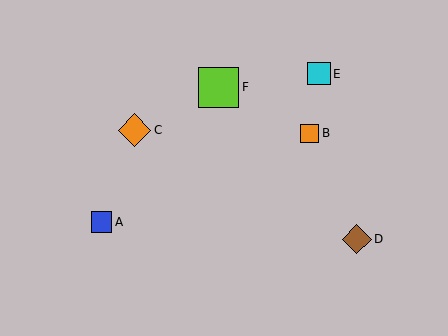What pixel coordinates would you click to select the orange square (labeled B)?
Click at (310, 133) to select the orange square B.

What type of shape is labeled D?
Shape D is a brown diamond.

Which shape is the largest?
The lime square (labeled F) is the largest.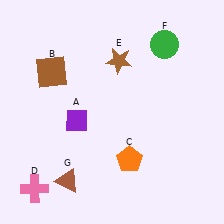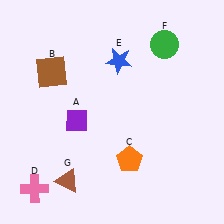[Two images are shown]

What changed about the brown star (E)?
In Image 1, E is brown. In Image 2, it changed to blue.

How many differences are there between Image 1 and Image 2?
There is 1 difference between the two images.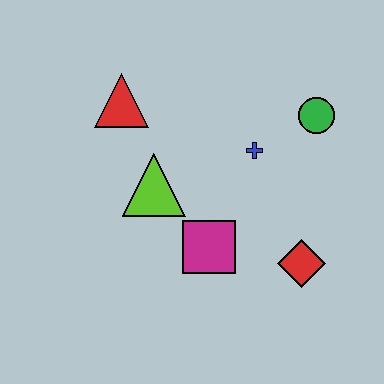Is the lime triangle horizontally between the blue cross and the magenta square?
No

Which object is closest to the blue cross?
The green circle is closest to the blue cross.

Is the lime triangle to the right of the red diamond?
No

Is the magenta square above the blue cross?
No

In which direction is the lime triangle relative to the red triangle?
The lime triangle is below the red triangle.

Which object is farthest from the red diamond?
The red triangle is farthest from the red diamond.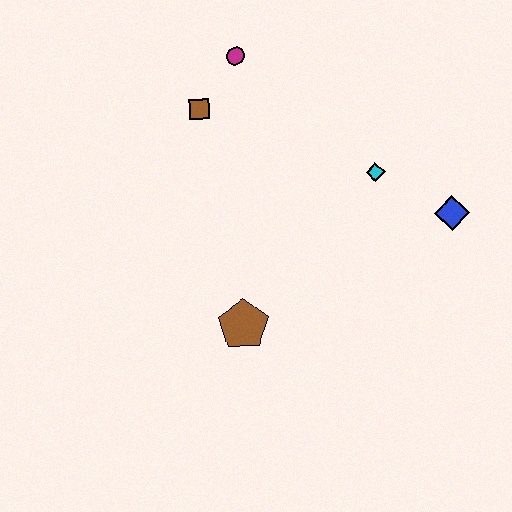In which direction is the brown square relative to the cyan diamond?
The brown square is to the left of the cyan diamond.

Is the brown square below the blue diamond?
No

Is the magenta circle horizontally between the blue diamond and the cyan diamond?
No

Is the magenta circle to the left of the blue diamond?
Yes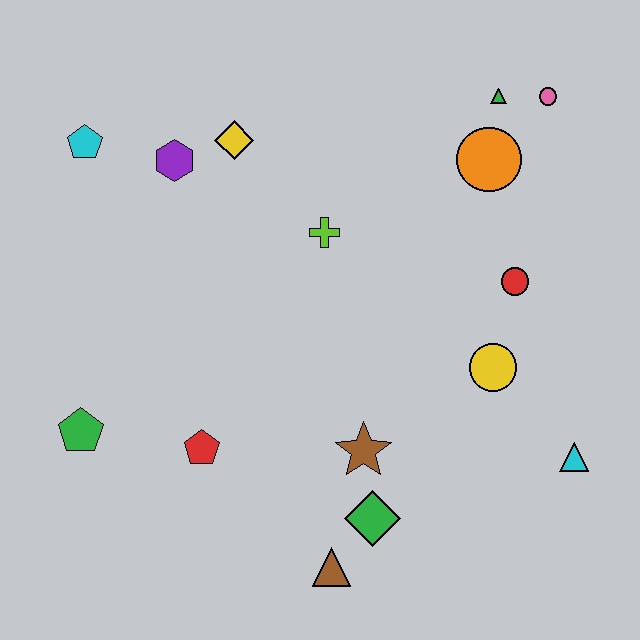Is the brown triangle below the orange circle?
Yes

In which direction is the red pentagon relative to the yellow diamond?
The red pentagon is below the yellow diamond.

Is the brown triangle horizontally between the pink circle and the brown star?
No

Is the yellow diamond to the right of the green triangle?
No